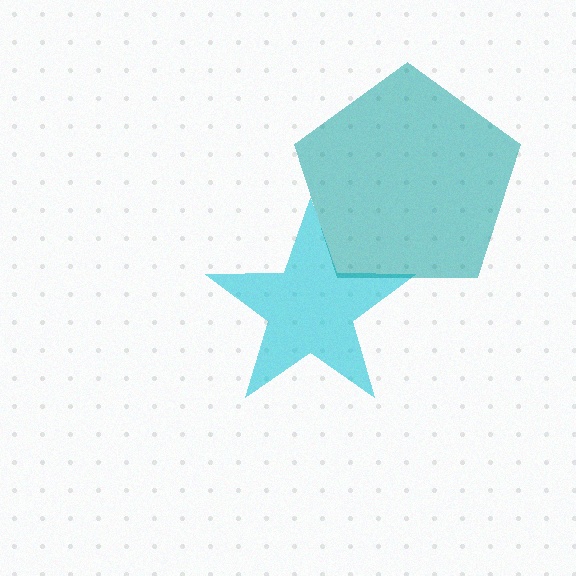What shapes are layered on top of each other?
The layered shapes are: a cyan star, a teal pentagon.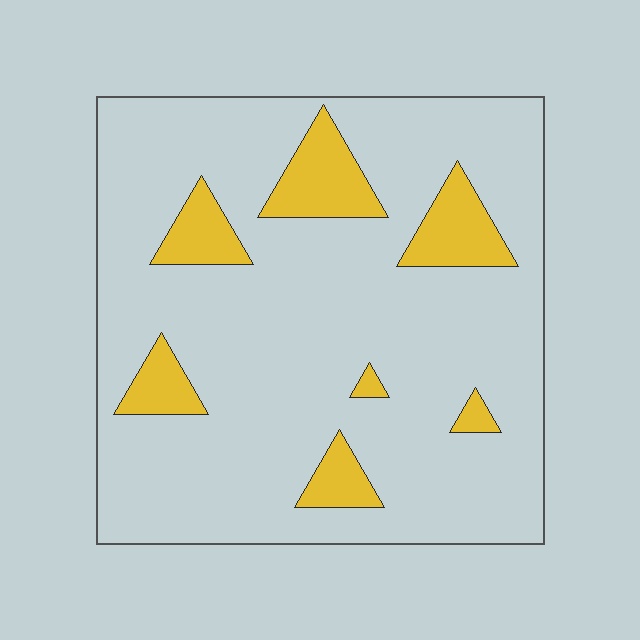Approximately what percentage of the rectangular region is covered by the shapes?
Approximately 15%.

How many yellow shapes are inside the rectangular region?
7.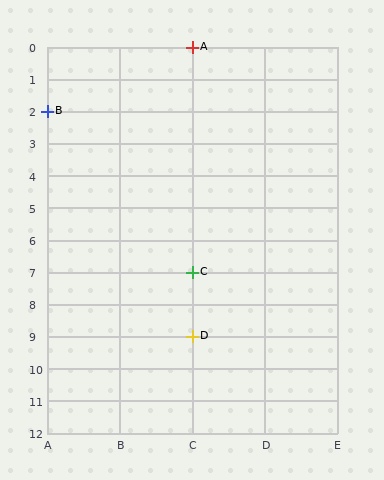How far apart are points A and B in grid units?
Points A and B are 2 columns and 2 rows apart (about 2.8 grid units diagonally).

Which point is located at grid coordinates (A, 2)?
Point B is at (A, 2).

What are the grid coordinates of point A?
Point A is at grid coordinates (C, 0).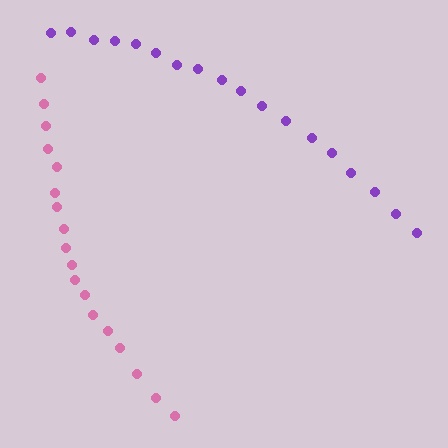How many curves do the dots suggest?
There are 2 distinct paths.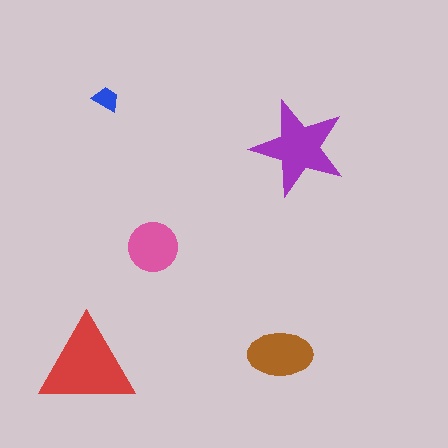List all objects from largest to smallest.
The red triangle, the purple star, the brown ellipse, the pink circle, the blue trapezoid.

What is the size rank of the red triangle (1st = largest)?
1st.